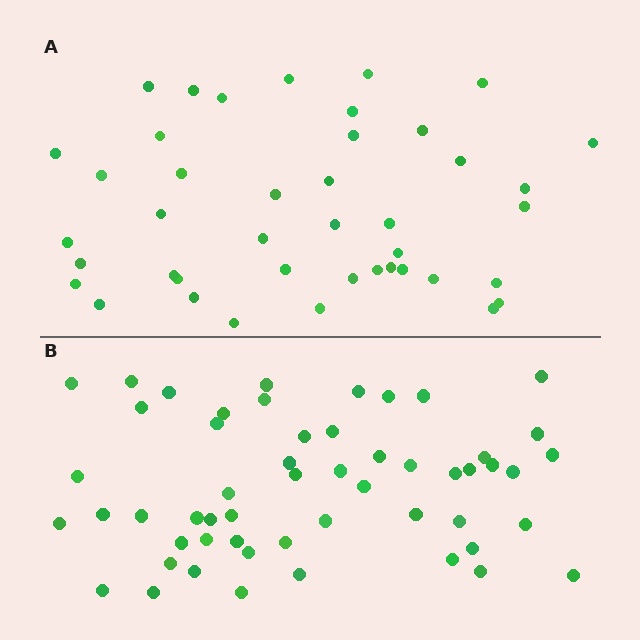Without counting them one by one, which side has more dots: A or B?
Region B (the bottom region) has more dots.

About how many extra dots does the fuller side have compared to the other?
Region B has roughly 12 or so more dots than region A.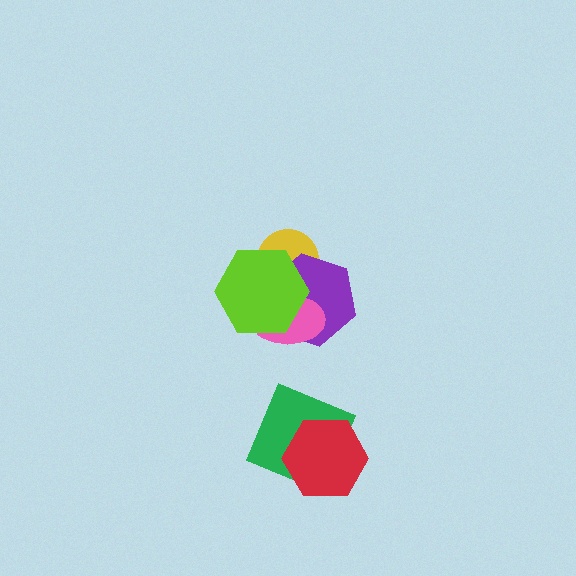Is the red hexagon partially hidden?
No, no other shape covers it.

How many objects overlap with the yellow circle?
3 objects overlap with the yellow circle.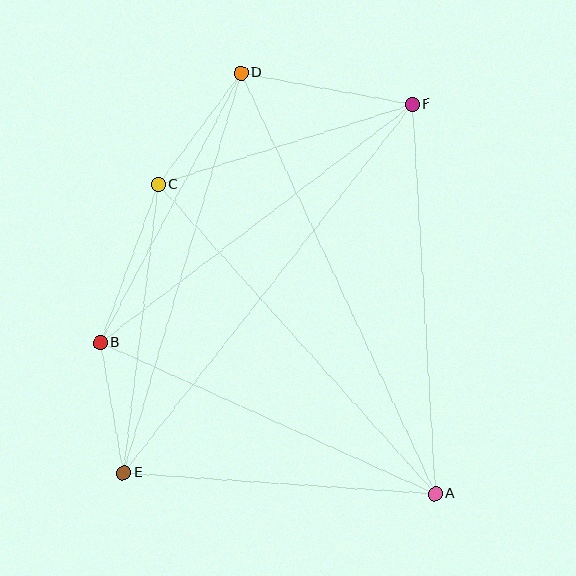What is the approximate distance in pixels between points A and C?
The distance between A and C is approximately 415 pixels.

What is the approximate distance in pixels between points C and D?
The distance between C and D is approximately 139 pixels.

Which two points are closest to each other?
Points B and E are closest to each other.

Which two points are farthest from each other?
Points E and F are farthest from each other.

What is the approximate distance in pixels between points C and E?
The distance between C and E is approximately 290 pixels.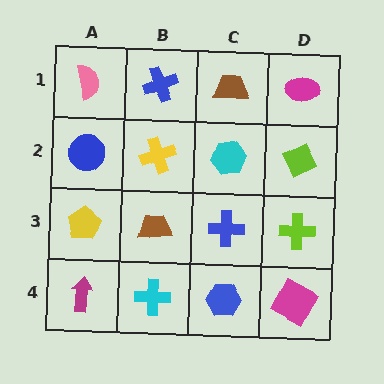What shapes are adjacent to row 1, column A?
A blue circle (row 2, column A), a blue cross (row 1, column B).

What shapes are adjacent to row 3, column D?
A lime diamond (row 2, column D), a magenta square (row 4, column D), a blue cross (row 3, column C).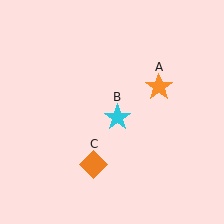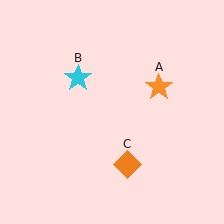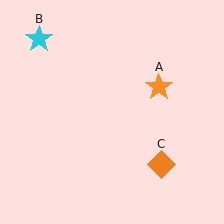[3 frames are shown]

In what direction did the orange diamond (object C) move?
The orange diamond (object C) moved right.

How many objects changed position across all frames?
2 objects changed position: cyan star (object B), orange diamond (object C).